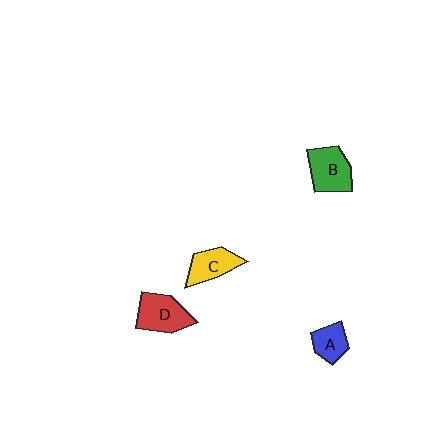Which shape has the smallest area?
Shape A (blue).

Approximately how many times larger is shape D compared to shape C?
Approximately 1.3 times.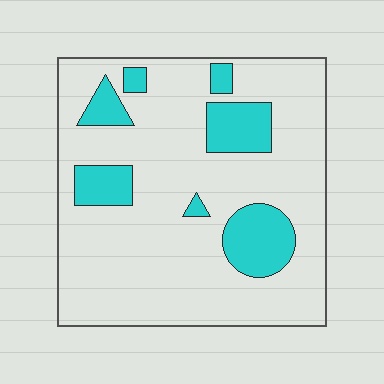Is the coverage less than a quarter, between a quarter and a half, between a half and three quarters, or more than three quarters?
Less than a quarter.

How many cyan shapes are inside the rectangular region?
7.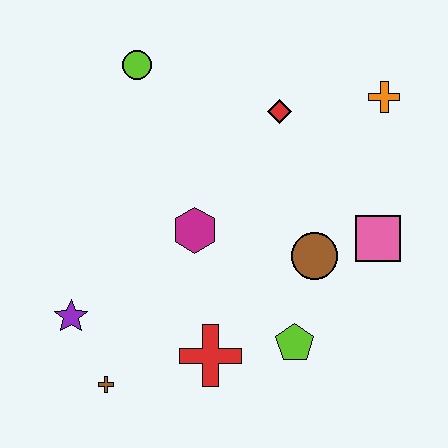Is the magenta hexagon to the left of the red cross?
Yes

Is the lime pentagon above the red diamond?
No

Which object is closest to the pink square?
The brown circle is closest to the pink square.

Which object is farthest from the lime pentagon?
The lime circle is farthest from the lime pentagon.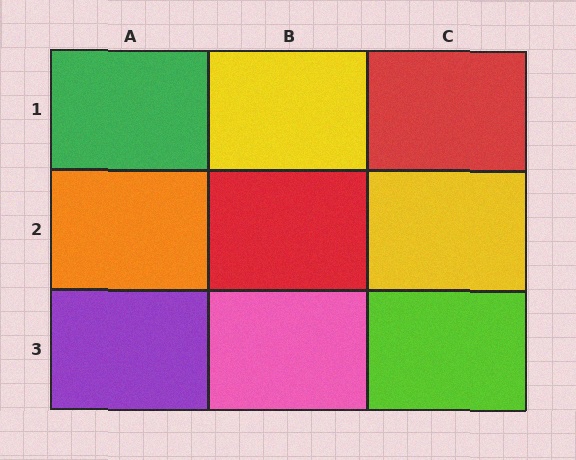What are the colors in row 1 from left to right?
Green, yellow, red.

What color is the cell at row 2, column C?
Yellow.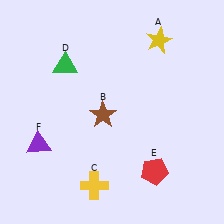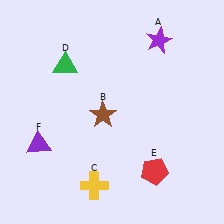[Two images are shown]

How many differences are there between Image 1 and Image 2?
There is 1 difference between the two images.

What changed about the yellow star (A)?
In Image 1, A is yellow. In Image 2, it changed to purple.